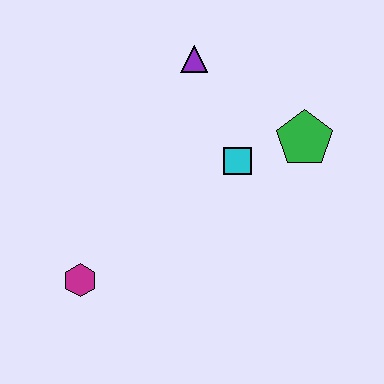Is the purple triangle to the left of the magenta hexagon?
No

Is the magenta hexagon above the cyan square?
No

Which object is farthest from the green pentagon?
The magenta hexagon is farthest from the green pentagon.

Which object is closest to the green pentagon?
The cyan square is closest to the green pentagon.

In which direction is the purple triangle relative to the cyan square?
The purple triangle is above the cyan square.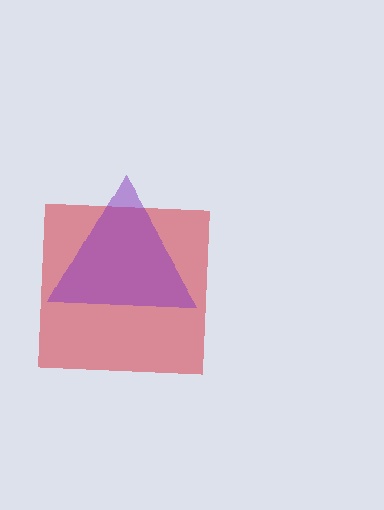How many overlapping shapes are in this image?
There are 2 overlapping shapes in the image.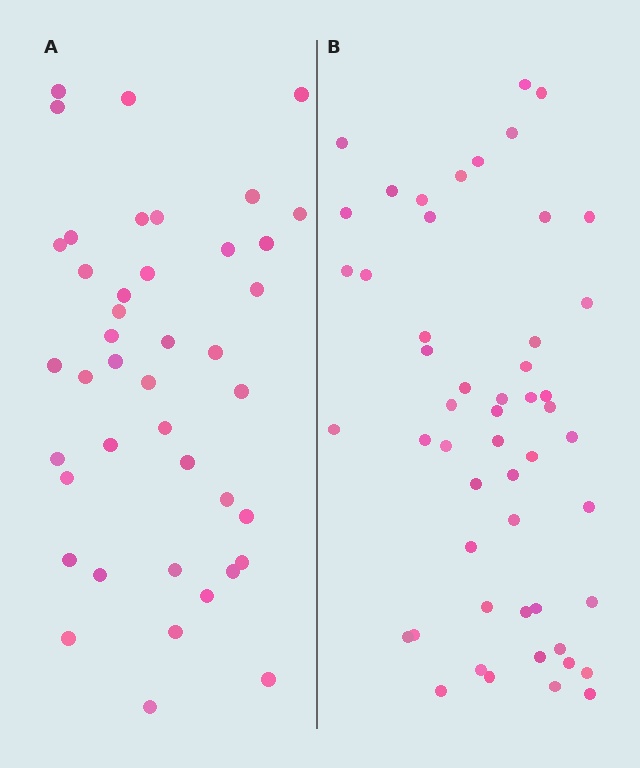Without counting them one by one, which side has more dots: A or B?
Region B (the right region) has more dots.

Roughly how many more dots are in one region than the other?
Region B has roughly 10 or so more dots than region A.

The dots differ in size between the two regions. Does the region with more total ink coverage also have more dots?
No. Region A has more total ink coverage because its dots are larger, but region B actually contains more individual dots. Total area can be misleading — the number of items is what matters here.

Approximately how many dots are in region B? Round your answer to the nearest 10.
About 50 dots. (The exact count is 52, which rounds to 50.)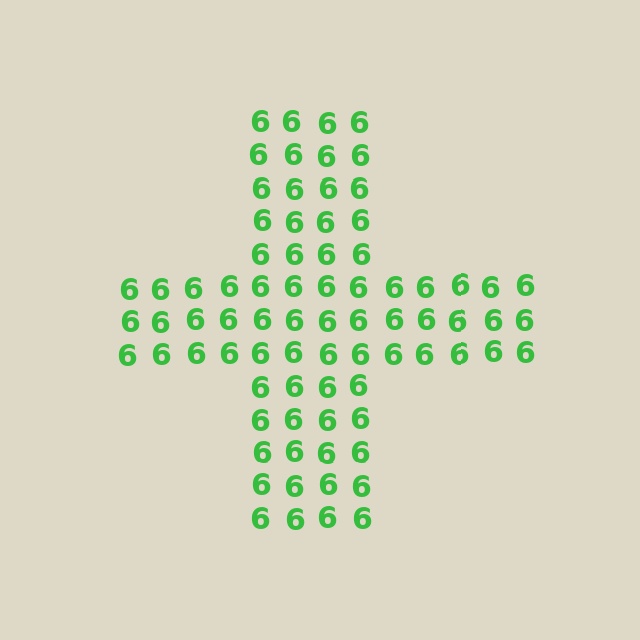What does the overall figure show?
The overall figure shows a cross.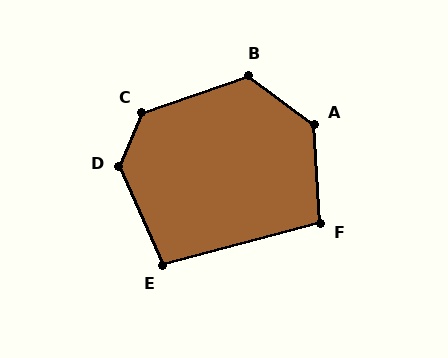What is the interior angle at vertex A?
Approximately 129 degrees (obtuse).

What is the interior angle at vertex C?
Approximately 132 degrees (obtuse).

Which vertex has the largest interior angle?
D, at approximately 133 degrees.